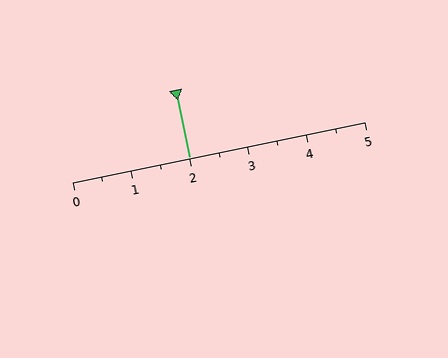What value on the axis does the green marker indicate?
The marker indicates approximately 2.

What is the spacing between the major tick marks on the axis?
The major ticks are spaced 1 apart.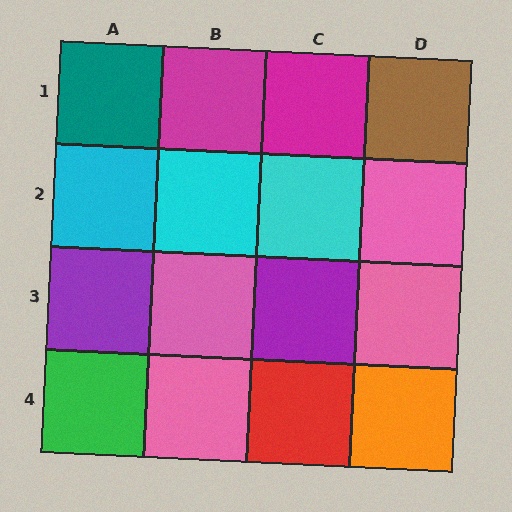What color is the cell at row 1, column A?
Teal.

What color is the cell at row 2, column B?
Cyan.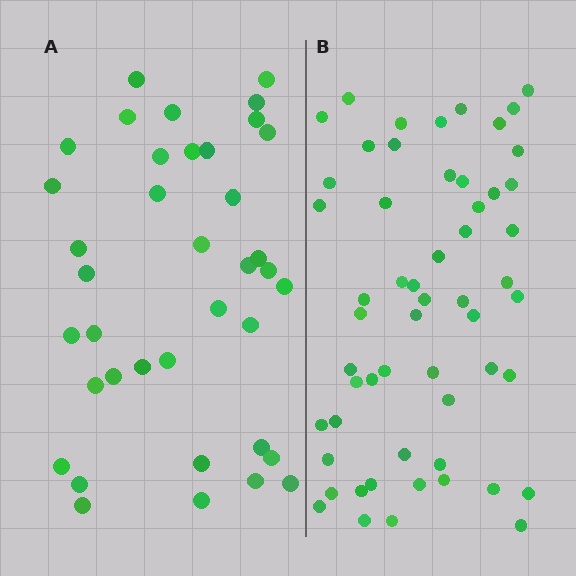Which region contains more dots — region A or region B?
Region B (the right region) has more dots.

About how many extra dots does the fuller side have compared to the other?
Region B has approximately 20 more dots than region A.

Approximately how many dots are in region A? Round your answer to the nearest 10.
About 40 dots. (The exact count is 38, which rounds to 40.)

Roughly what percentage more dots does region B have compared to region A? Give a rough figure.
About 45% more.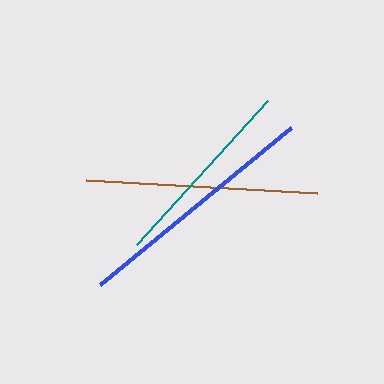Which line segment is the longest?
The blue line is the longest at approximately 247 pixels.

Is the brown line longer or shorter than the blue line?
The blue line is longer than the brown line.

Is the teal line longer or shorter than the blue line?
The blue line is longer than the teal line.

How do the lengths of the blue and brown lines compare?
The blue and brown lines are approximately the same length.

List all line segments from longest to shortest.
From longest to shortest: blue, brown, teal.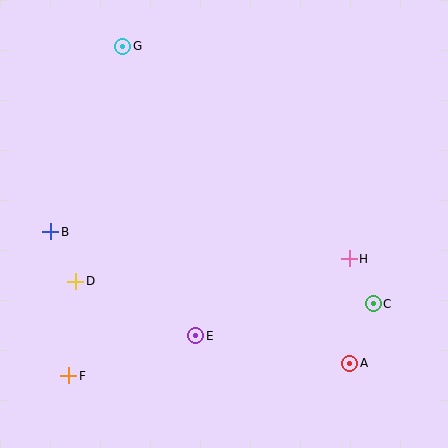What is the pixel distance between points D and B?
The distance between D and B is 55 pixels.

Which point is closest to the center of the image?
Point E at (196, 336) is closest to the center.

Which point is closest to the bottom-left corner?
Point F is closest to the bottom-left corner.